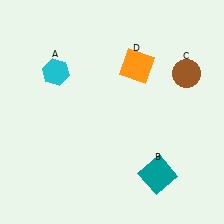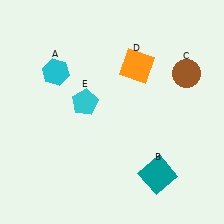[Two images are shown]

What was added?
A cyan pentagon (E) was added in Image 2.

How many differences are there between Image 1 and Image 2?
There is 1 difference between the two images.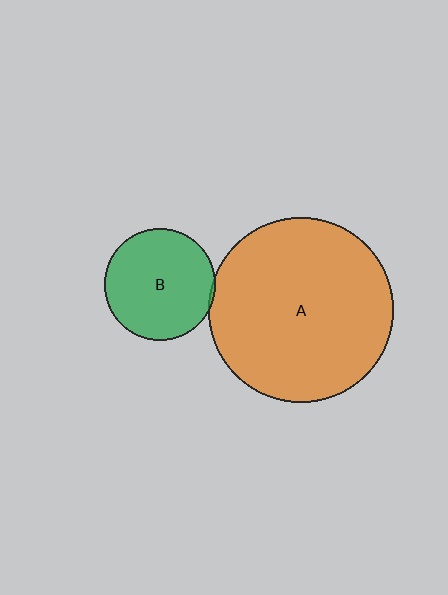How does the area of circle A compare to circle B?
Approximately 2.8 times.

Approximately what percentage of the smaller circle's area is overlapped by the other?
Approximately 5%.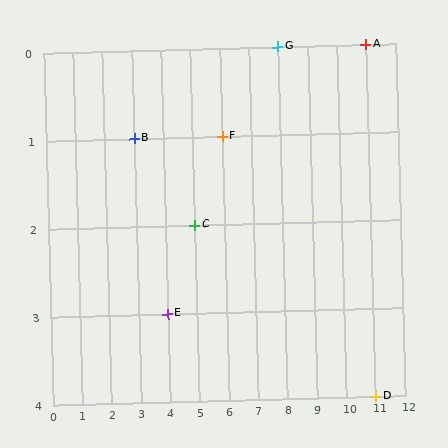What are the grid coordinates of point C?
Point C is at grid coordinates (5, 2).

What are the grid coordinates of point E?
Point E is at grid coordinates (4, 3).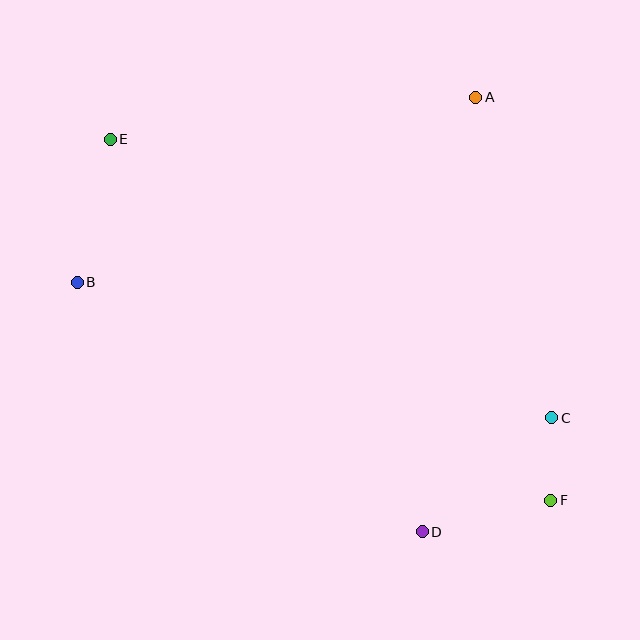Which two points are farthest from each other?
Points E and F are farthest from each other.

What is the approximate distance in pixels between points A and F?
The distance between A and F is approximately 410 pixels.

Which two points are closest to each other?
Points C and F are closest to each other.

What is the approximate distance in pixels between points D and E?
The distance between D and E is approximately 501 pixels.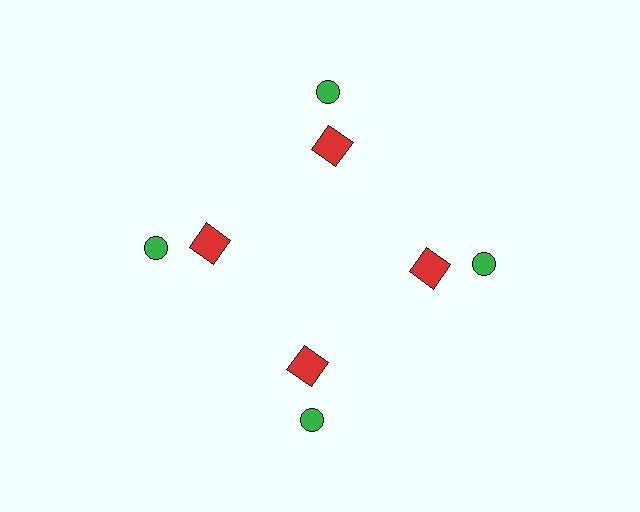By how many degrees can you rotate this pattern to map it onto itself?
The pattern maps onto itself every 90 degrees of rotation.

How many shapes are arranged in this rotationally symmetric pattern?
There are 8 shapes, arranged in 4 groups of 2.